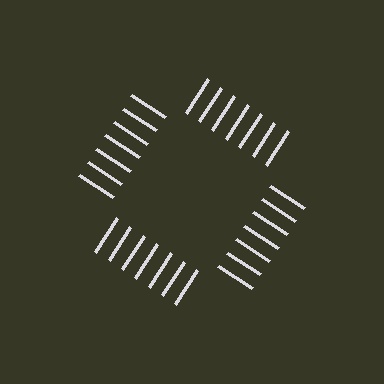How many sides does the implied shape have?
4 sides — the line-ends trace a square.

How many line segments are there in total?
28 — 7 along each of the 4 edges.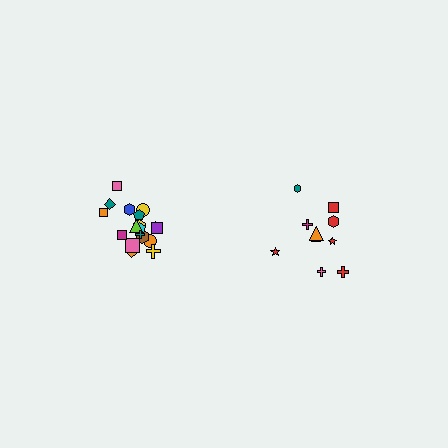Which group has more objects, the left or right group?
The left group.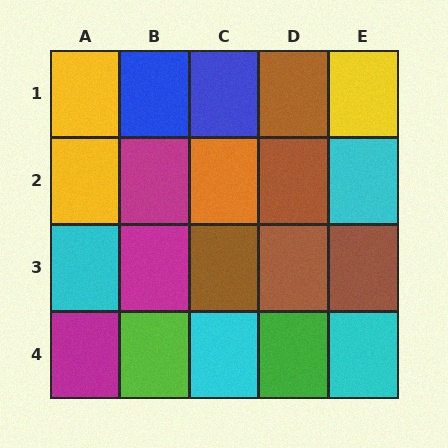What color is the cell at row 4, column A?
Magenta.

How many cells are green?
1 cell is green.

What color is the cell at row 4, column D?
Green.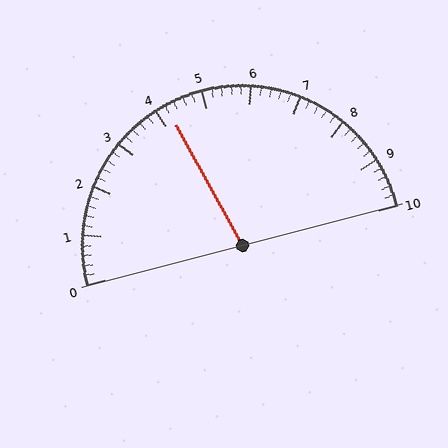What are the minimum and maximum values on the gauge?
The gauge ranges from 0 to 10.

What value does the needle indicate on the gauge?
The needle indicates approximately 4.2.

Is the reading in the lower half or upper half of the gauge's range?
The reading is in the lower half of the range (0 to 10).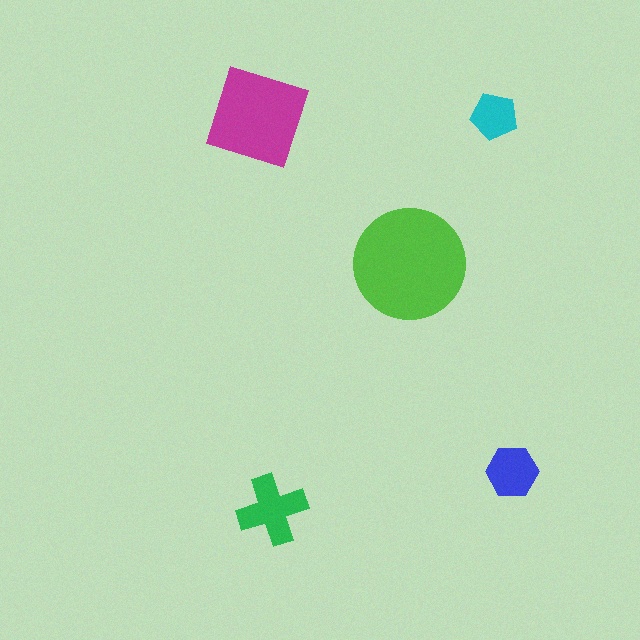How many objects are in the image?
There are 5 objects in the image.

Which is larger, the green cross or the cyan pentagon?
The green cross.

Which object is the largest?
The lime circle.